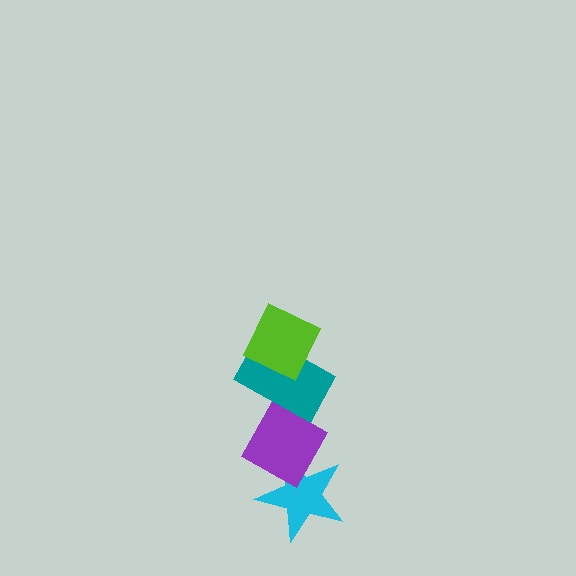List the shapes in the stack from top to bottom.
From top to bottom: the lime diamond, the teal rectangle, the purple diamond, the cyan star.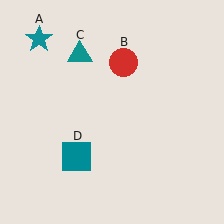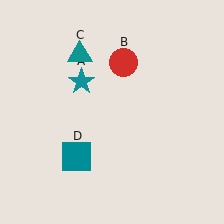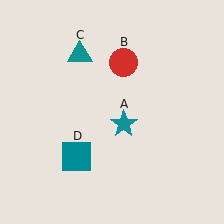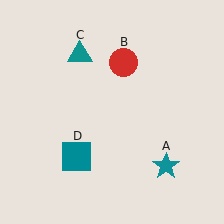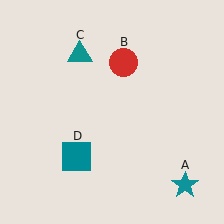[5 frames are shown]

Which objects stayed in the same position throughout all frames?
Red circle (object B) and teal triangle (object C) and teal square (object D) remained stationary.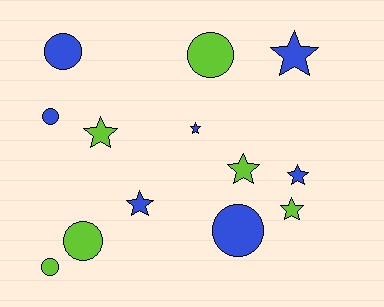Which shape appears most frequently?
Star, with 7 objects.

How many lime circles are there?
There are 3 lime circles.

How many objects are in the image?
There are 13 objects.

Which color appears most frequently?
Blue, with 7 objects.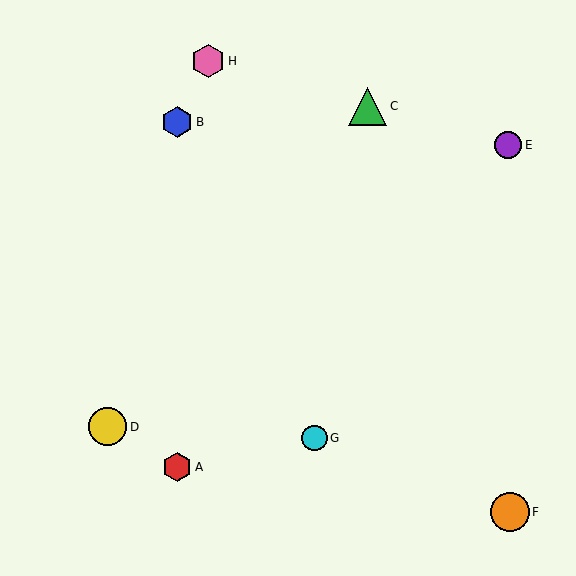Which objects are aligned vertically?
Objects A, B are aligned vertically.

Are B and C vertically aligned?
No, B is at x≈177 and C is at x≈367.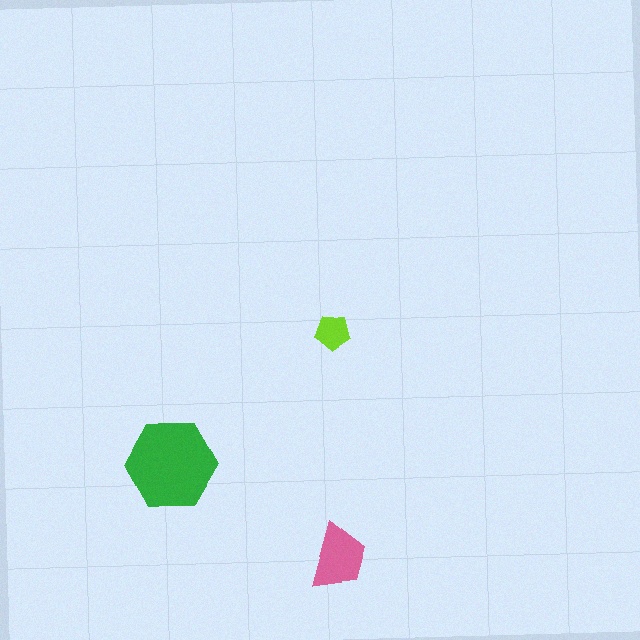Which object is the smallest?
The lime pentagon.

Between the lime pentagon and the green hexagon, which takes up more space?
The green hexagon.